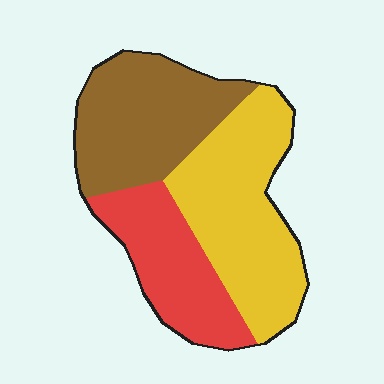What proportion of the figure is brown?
Brown covers 34% of the figure.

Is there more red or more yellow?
Yellow.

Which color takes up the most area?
Yellow, at roughly 40%.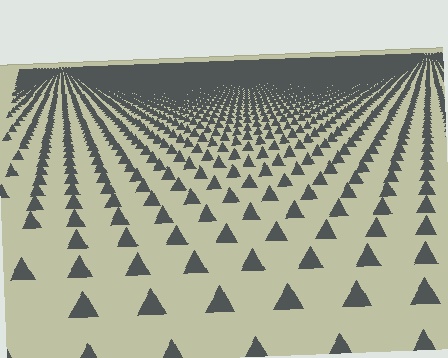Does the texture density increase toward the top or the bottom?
Density increases toward the top.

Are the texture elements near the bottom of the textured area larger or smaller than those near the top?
Larger. Near the bottom, elements are closer to the viewer and appear at a bigger on-screen size.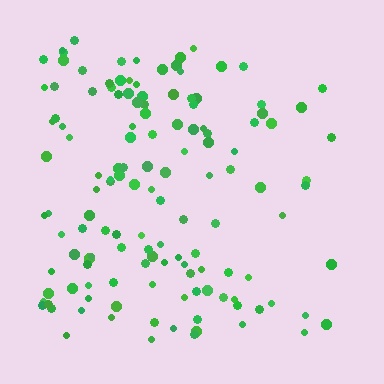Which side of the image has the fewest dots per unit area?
The right.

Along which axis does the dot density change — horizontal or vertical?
Horizontal.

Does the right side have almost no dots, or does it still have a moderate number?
Still a moderate number, just noticeably fewer than the left.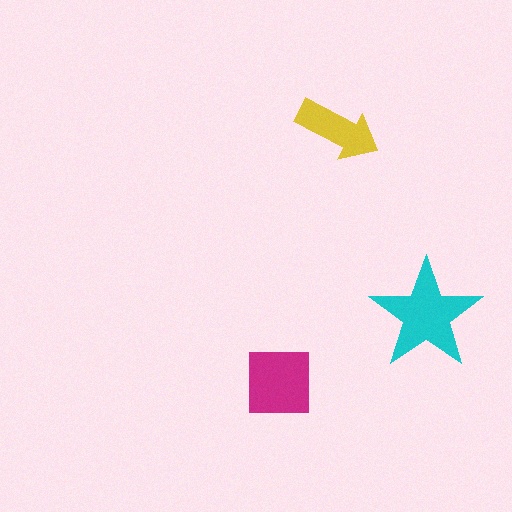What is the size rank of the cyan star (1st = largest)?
1st.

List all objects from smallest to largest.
The yellow arrow, the magenta square, the cyan star.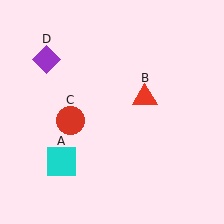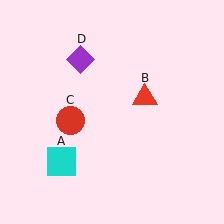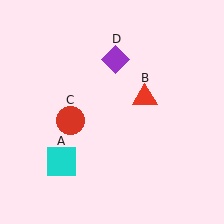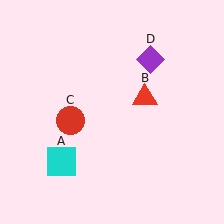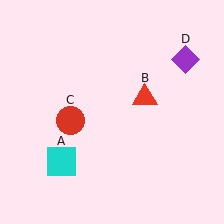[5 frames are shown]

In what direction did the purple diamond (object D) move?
The purple diamond (object D) moved right.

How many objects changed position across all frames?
1 object changed position: purple diamond (object D).